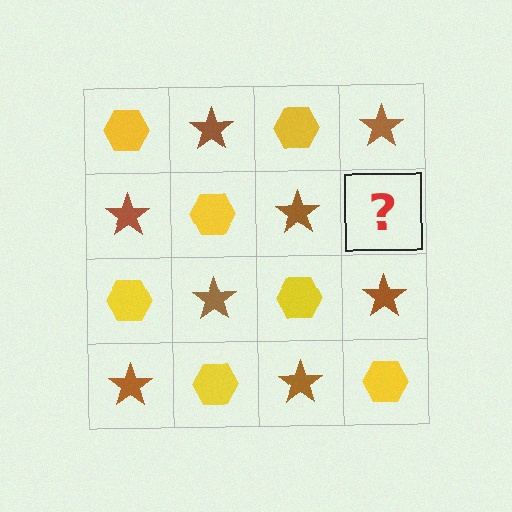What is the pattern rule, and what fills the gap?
The rule is that it alternates yellow hexagon and brown star in a checkerboard pattern. The gap should be filled with a yellow hexagon.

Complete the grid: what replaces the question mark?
The question mark should be replaced with a yellow hexagon.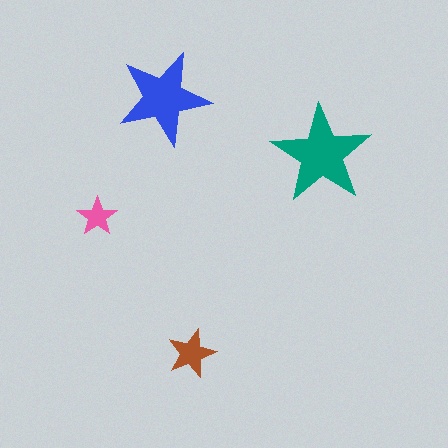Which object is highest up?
The blue star is topmost.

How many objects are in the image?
There are 4 objects in the image.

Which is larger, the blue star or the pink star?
The blue one.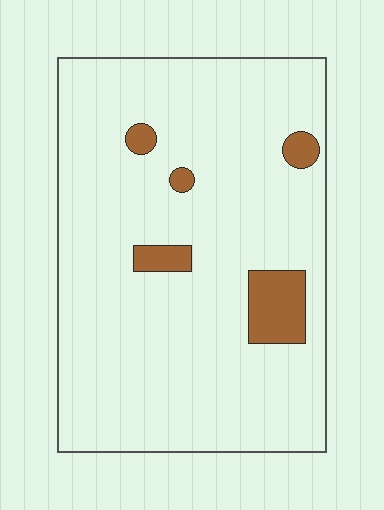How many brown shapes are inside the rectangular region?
5.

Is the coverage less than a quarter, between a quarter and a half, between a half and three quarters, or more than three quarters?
Less than a quarter.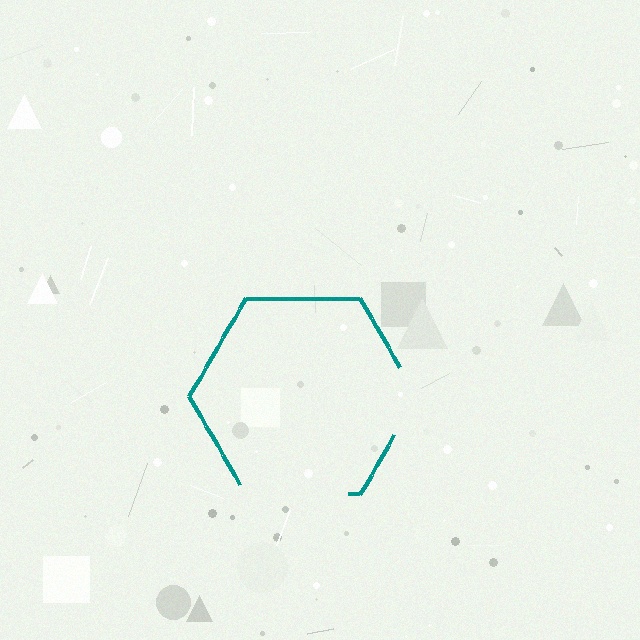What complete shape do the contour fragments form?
The contour fragments form a hexagon.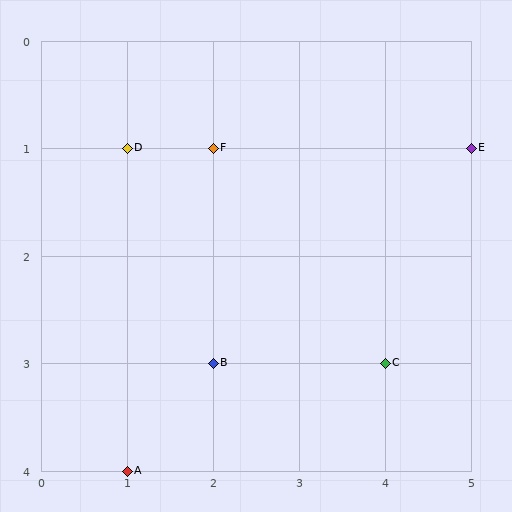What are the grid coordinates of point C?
Point C is at grid coordinates (4, 3).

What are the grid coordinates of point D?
Point D is at grid coordinates (1, 1).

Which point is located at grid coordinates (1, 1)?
Point D is at (1, 1).